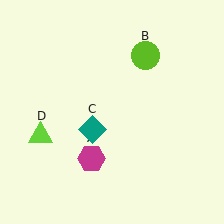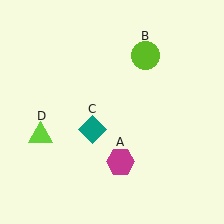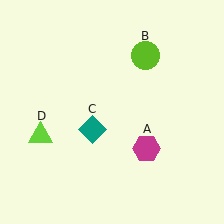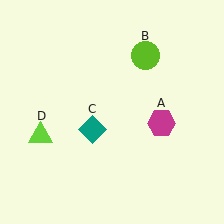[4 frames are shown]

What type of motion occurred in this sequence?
The magenta hexagon (object A) rotated counterclockwise around the center of the scene.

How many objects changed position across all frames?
1 object changed position: magenta hexagon (object A).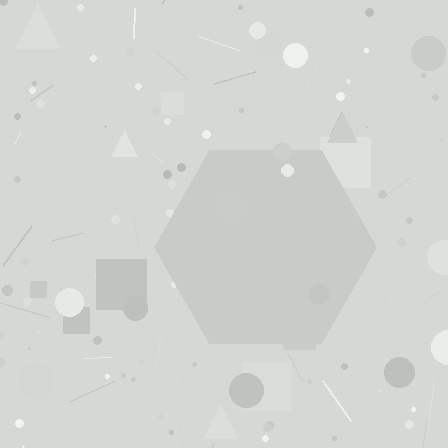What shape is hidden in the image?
A hexagon is hidden in the image.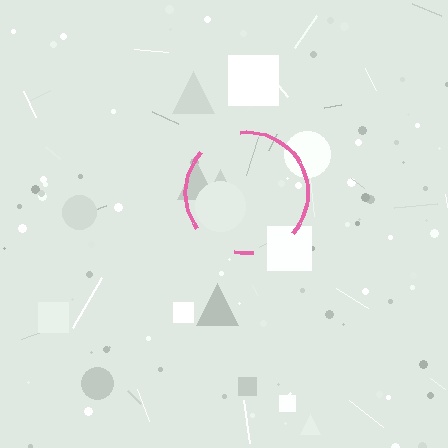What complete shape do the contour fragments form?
The contour fragments form a circle.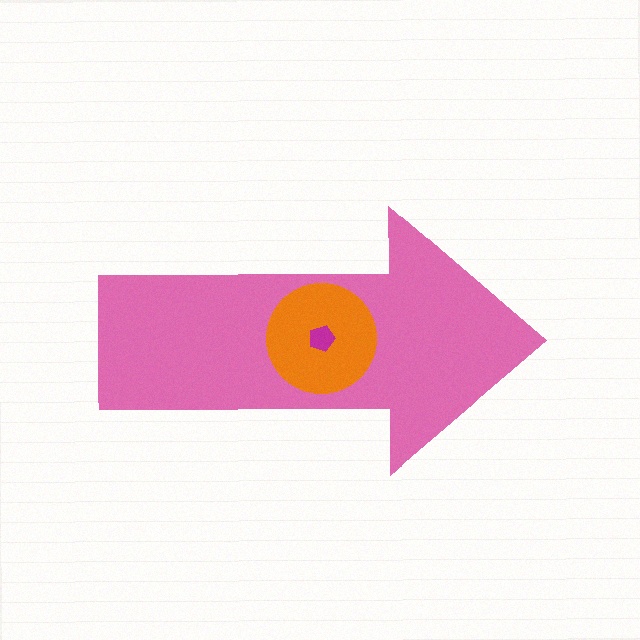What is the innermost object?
The magenta pentagon.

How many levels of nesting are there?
3.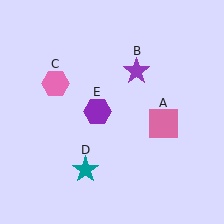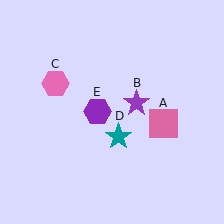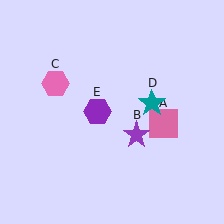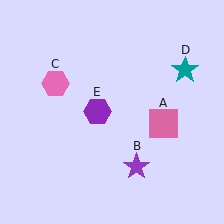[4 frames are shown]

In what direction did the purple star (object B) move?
The purple star (object B) moved down.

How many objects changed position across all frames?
2 objects changed position: purple star (object B), teal star (object D).